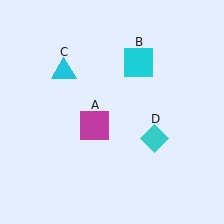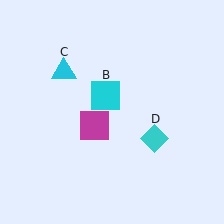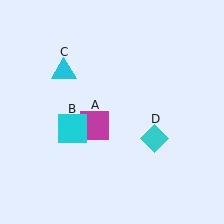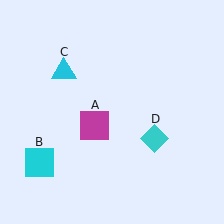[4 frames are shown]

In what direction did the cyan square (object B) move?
The cyan square (object B) moved down and to the left.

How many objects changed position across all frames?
1 object changed position: cyan square (object B).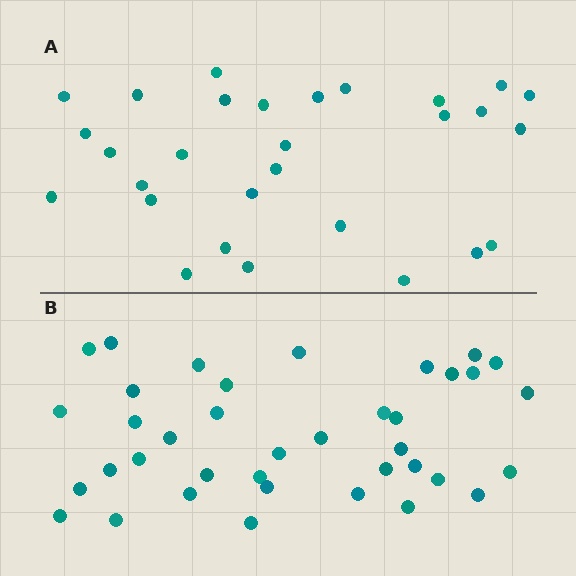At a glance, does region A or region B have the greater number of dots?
Region B (the bottom region) has more dots.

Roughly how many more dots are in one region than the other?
Region B has roughly 8 or so more dots than region A.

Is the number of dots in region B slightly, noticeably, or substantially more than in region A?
Region B has noticeably more, but not dramatically so. The ratio is roughly 1.3 to 1.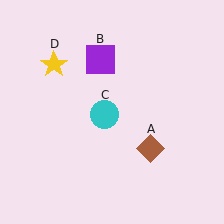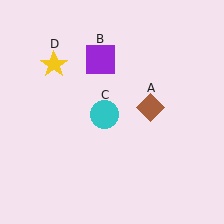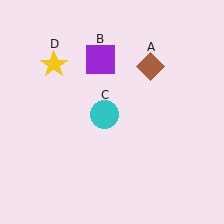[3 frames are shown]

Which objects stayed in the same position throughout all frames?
Purple square (object B) and cyan circle (object C) and yellow star (object D) remained stationary.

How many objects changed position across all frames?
1 object changed position: brown diamond (object A).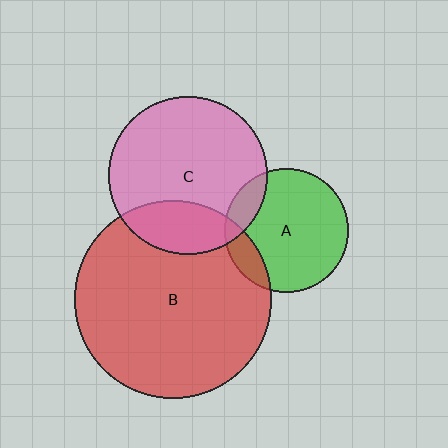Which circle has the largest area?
Circle B (red).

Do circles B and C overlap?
Yes.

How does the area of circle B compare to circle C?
Approximately 1.6 times.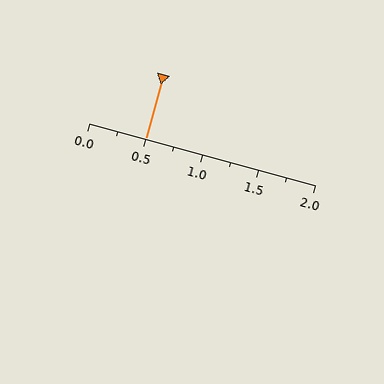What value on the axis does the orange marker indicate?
The marker indicates approximately 0.5.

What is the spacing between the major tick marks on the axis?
The major ticks are spaced 0.5 apart.